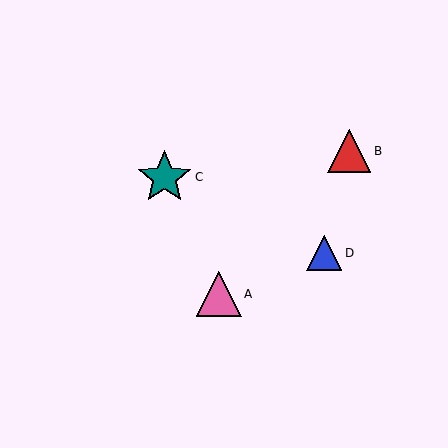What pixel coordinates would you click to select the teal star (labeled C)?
Click at (164, 177) to select the teal star C.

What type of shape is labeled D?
Shape D is a blue triangle.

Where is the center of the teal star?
The center of the teal star is at (164, 177).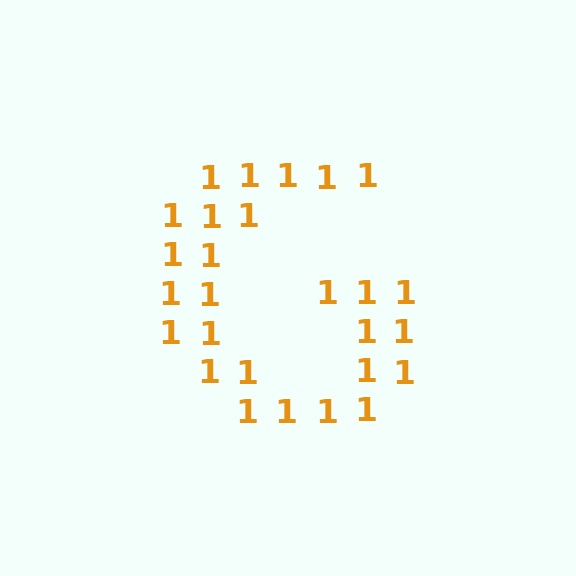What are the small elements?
The small elements are digit 1's.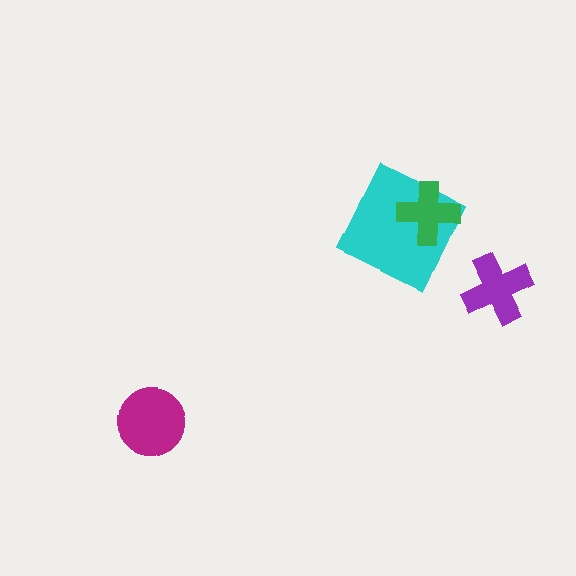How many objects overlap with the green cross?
1 object overlaps with the green cross.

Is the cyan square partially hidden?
Yes, it is partially covered by another shape.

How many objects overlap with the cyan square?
1 object overlaps with the cyan square.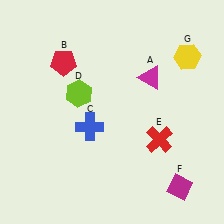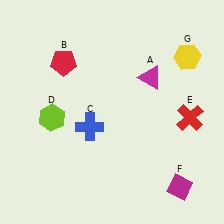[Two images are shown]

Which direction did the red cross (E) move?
The red cross (E) moved right.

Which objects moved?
The objects that moved are: the lime hexagon (D), the red cross (E).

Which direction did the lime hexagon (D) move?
The lime hexagon (D) moved left.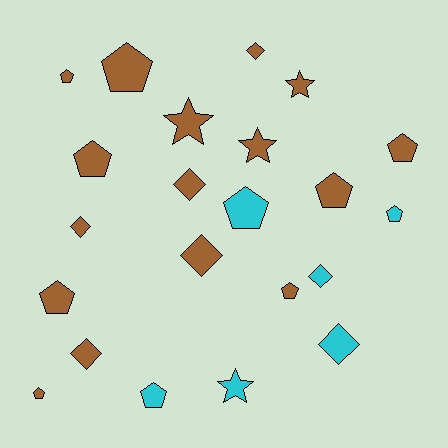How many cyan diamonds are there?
There are 2 cyan diamonds.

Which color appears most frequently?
Brown, with 16 objects.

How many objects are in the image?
There are 22 objects.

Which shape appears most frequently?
Pentagon, with 11 objects.